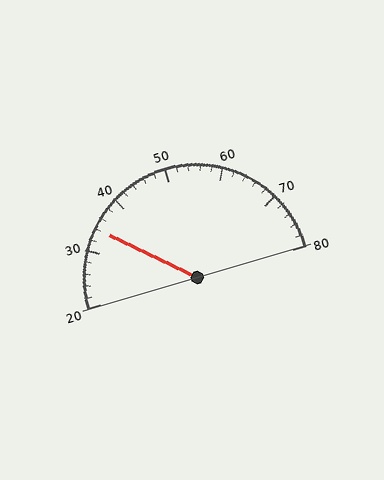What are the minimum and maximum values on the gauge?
The gauge ranges from 20 to 80.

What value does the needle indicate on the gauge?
The needle indicates approximately 34.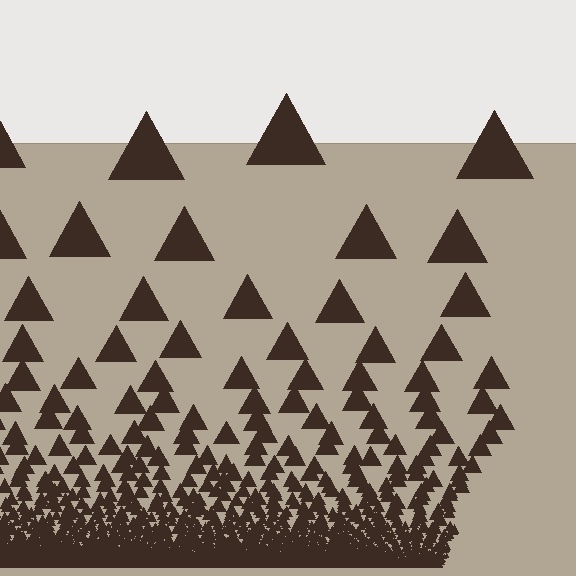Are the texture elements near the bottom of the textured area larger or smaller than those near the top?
Smaller. The gradient is inverted — elements near the bottom are smaller and denser.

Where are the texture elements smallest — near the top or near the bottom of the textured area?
Near the bottom.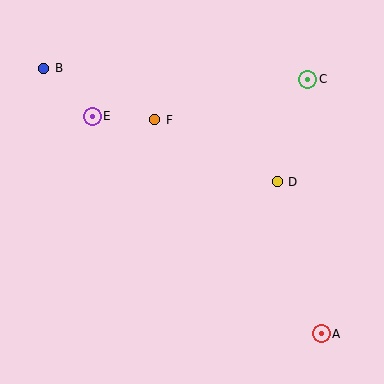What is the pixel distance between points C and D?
The distance between C and D is 107 pixels.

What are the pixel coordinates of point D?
Point D is at (277, 182).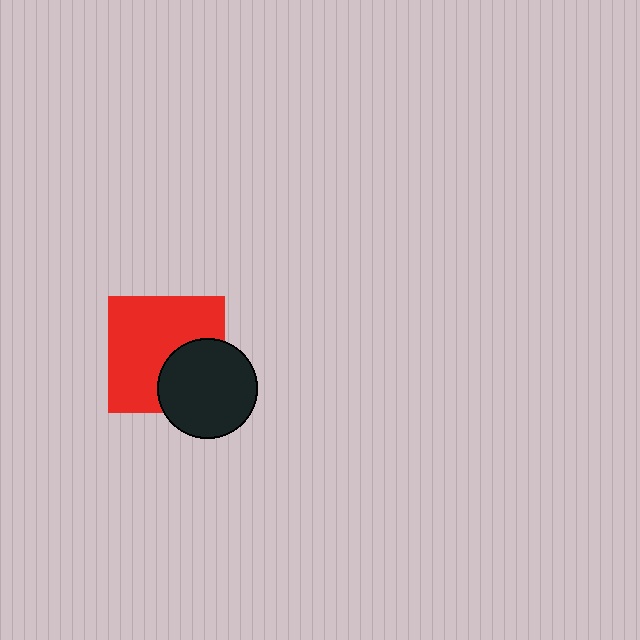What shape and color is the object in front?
The object in front is a black circle.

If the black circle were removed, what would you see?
You would see the complete red square.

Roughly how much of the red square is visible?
Most of it is visible (roughly 67%).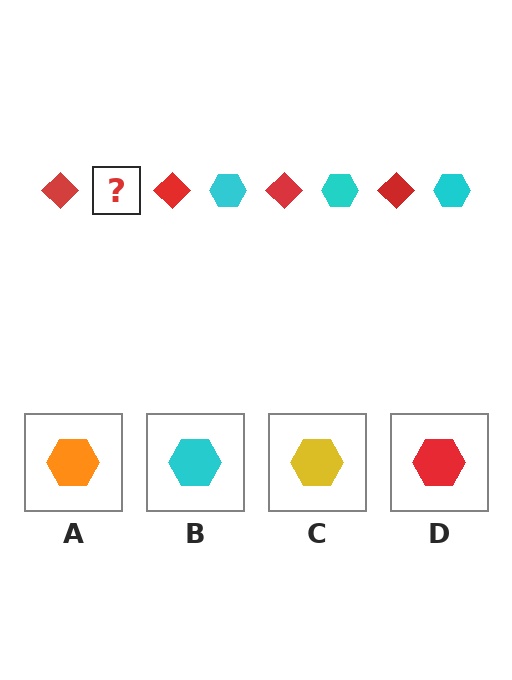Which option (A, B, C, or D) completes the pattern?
B.